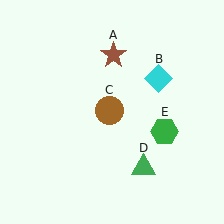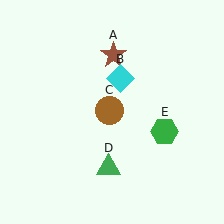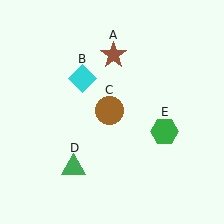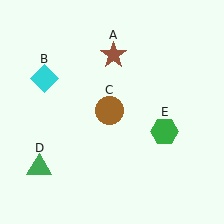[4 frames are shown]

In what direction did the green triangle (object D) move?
The green triangle (object D) moved left.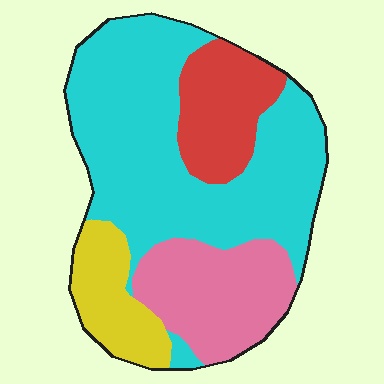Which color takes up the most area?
Cyan, at roughly 55%.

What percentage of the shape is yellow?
Yellow takes up about one eighth (1/8) of the shape.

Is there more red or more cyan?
Cyan.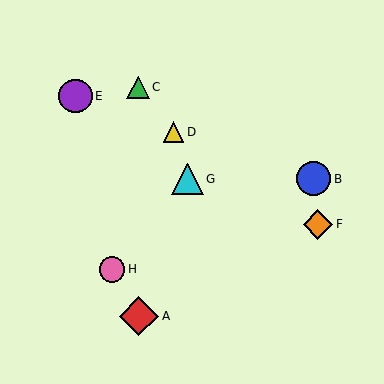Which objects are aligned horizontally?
Objects B, G are aligned horizontally.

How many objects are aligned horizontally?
2 objects (B, G) are aligned horizontally.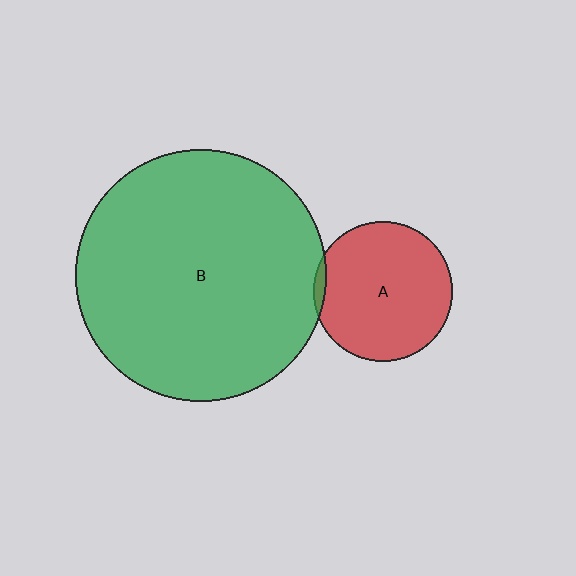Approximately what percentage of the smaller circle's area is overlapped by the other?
Approximately 5%.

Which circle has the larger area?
Circle B (green).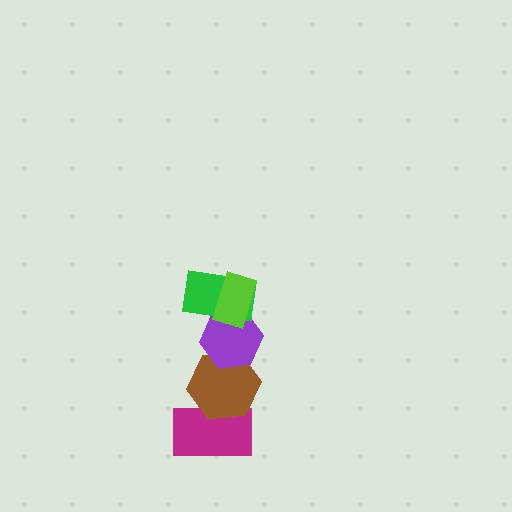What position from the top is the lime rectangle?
The lime rectangle is 1st from the top.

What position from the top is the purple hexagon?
The purple hexagon is 3rd from the top.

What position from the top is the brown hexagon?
The brown hexagon is 4th from the top.